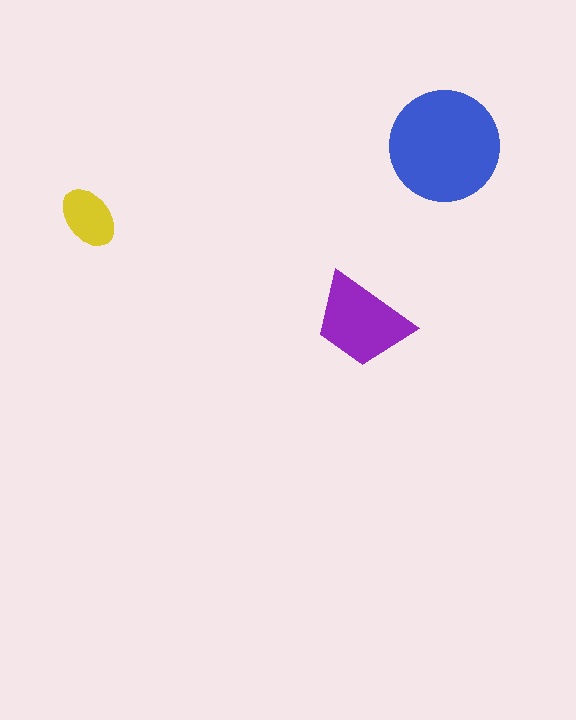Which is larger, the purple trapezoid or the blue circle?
The blue circle.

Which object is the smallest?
The yellow ellipse.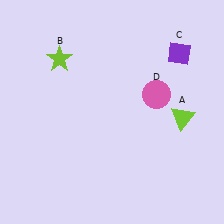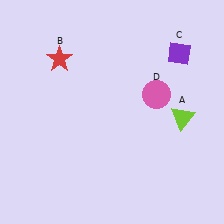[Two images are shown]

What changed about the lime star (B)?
In Image 1, B is lime. In Image 2, it changed to red.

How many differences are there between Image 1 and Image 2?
There is 1 difference between the two images.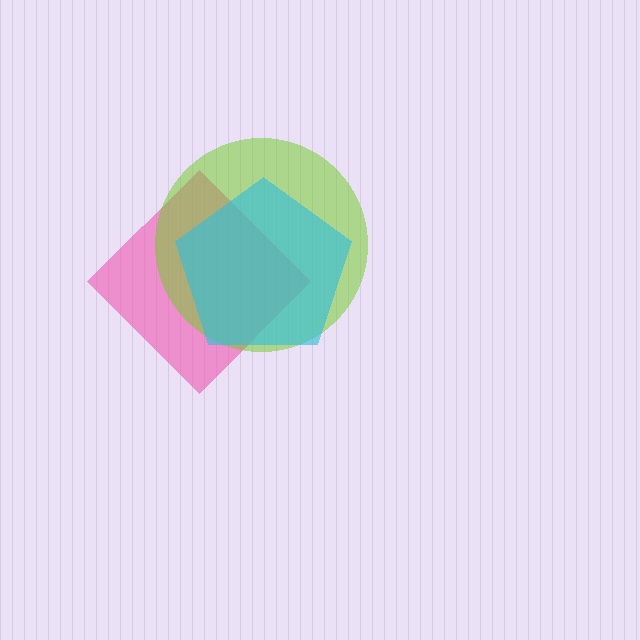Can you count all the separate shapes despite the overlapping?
Yes, there are 3 separate shapes.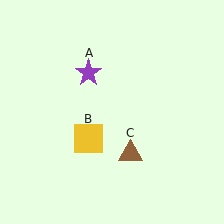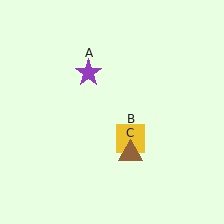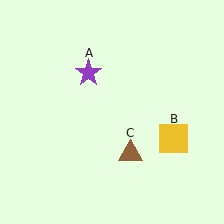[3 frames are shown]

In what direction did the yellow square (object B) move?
The yellow square (object B) moved right.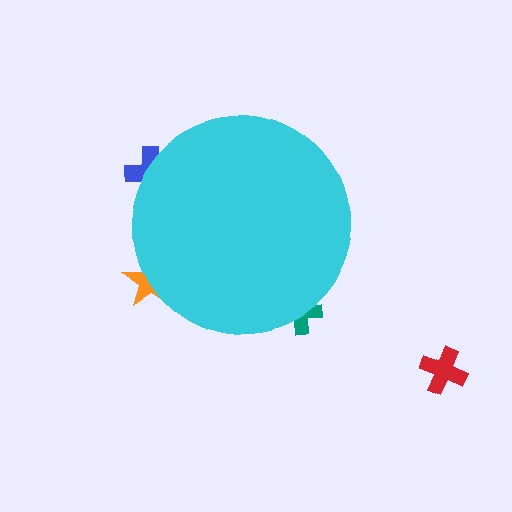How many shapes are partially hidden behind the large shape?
3 shapes are partially hidden.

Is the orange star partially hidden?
Yes, the orange star is partially hidden behind the cyan circle.